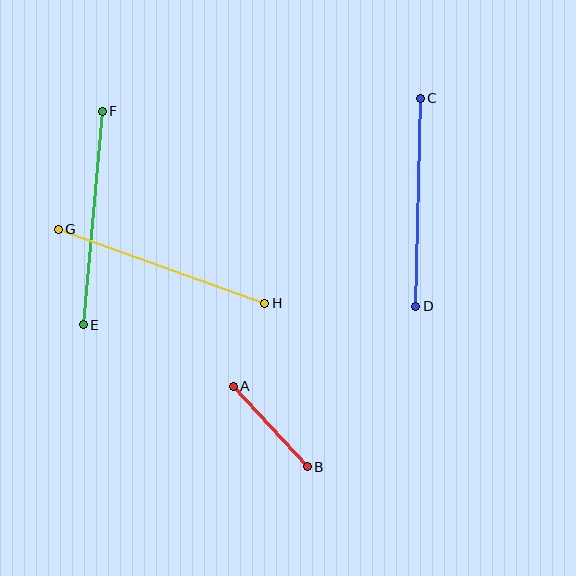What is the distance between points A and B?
The distance is approximately 110 pixels.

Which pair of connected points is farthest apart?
Points G and H are farthest apart.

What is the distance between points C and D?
The distance is approximately 208 pixels.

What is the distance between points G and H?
The distance is approximately 219 pixels.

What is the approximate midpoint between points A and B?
The midpoint is at approximately (270, 427) pixels.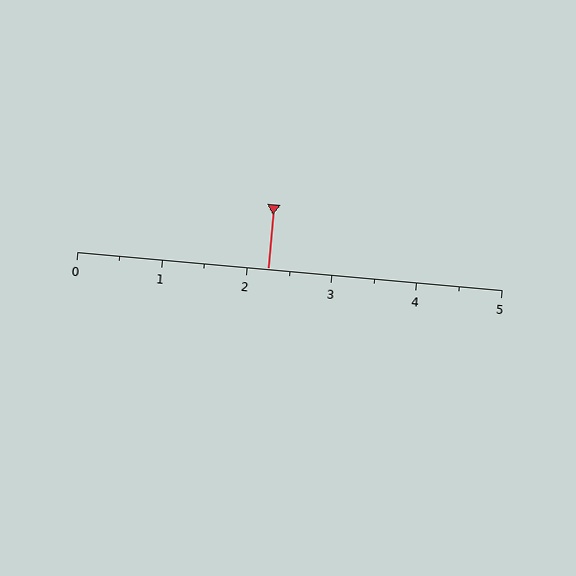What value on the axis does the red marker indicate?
The marker indicates approximately 2.2.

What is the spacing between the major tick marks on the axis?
The major ticks are spaced 1 apart.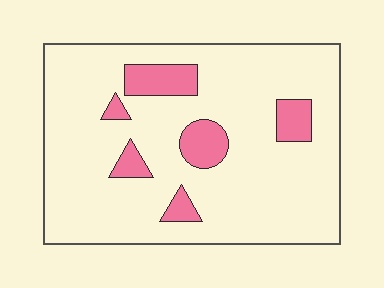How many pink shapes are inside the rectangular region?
6.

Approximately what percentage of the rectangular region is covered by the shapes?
Approximately 15%.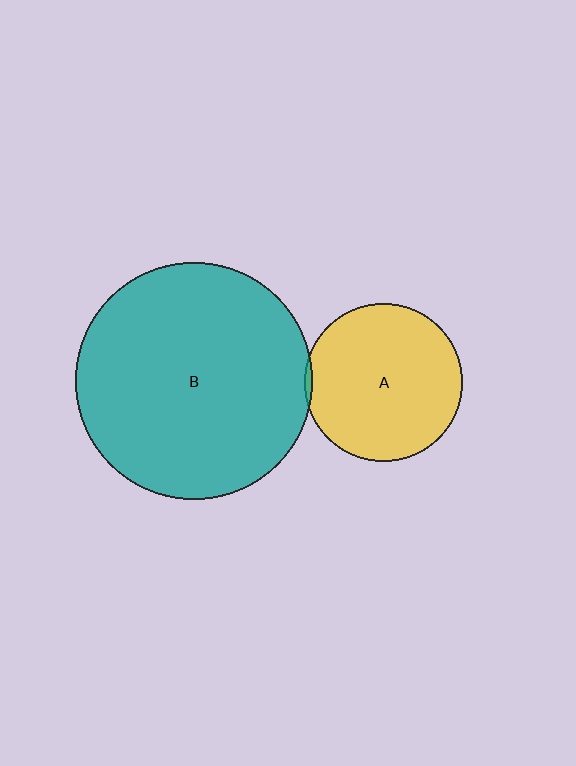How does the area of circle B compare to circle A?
Approximately 2.2 times.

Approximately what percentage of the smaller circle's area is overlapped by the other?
Approximately 5%.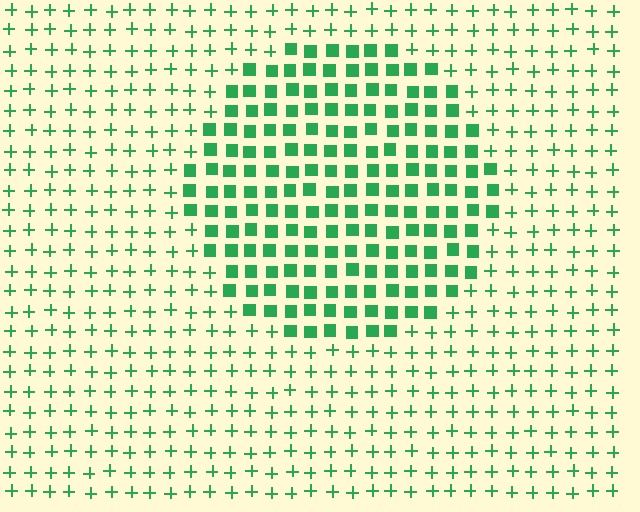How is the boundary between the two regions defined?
The boundary is defined by a change in element shape: squares inside vs. plus signs outside. All elements share the same color and spacing.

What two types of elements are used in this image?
The image uses squares inside the circle region and plus signs outside it.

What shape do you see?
I see a circle.